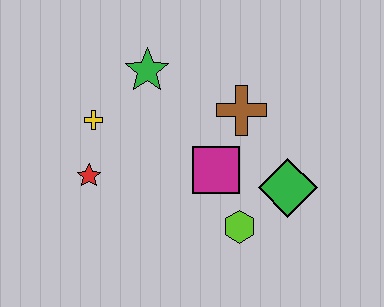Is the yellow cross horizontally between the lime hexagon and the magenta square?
No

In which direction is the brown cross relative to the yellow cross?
The brown cross is to the right of the yellow cross.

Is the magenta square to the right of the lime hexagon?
No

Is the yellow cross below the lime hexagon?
No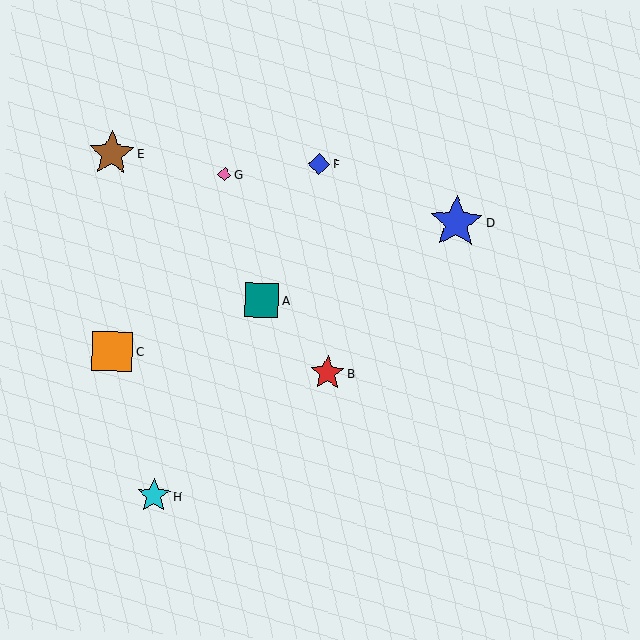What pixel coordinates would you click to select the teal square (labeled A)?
Click at (262, 300) to select the teal square A.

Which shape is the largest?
The blue star (labeled D) is the largest.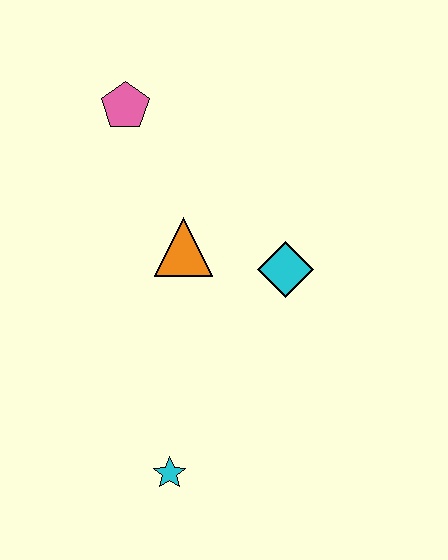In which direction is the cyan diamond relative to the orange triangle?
The cyan diamond is to the right of the orange triangle.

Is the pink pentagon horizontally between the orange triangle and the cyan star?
No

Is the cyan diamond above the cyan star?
Yes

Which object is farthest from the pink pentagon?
The cyan star is farthest from the pink pentagon.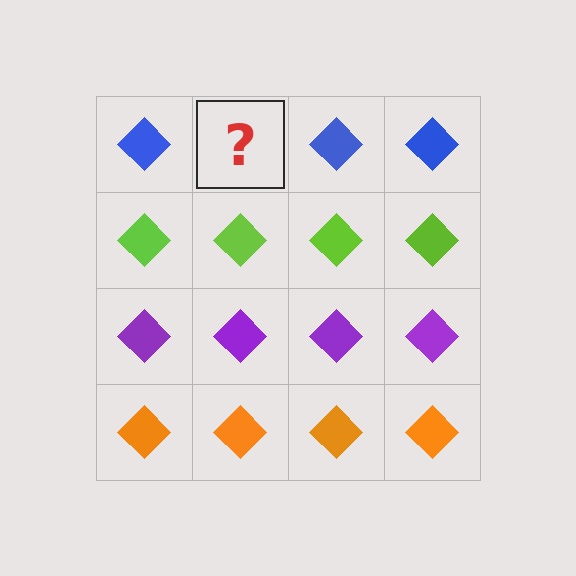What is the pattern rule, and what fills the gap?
The rule is that each row has a consistent color. The gap should be filled with a blue diamond.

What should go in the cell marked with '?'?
The missing cell should contain a blue diamond.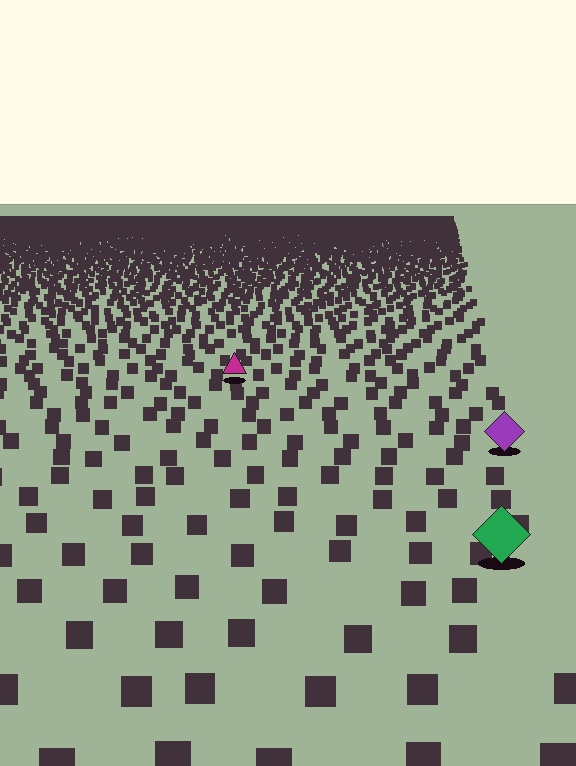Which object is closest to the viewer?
The green diamond is closest. The texture marks near it are larger and more spread out.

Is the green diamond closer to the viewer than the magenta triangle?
Yes. The green diamond is closer — you can tell from the texture gradient: the ground texture is coarser near it.